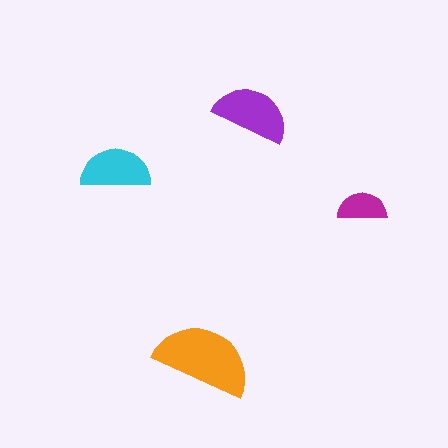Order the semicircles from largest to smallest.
the orange one, the purple one, the cyan one, the magenta one.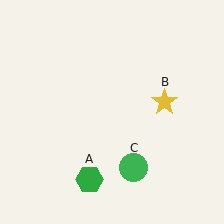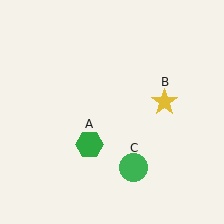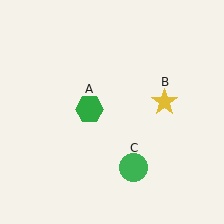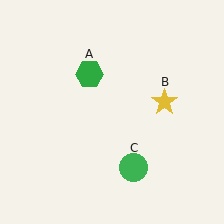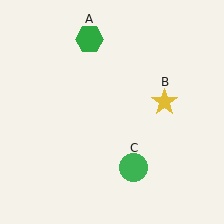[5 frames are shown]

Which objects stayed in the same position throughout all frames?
Yellow star (object B) and green circle (object C) remained stationary.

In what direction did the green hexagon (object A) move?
The green hexagon (object A) moved up.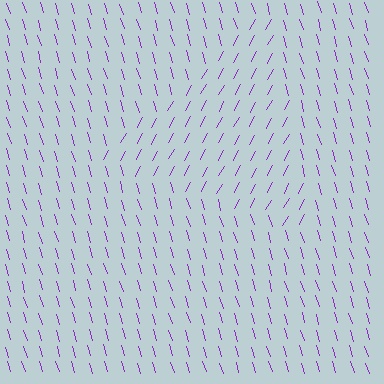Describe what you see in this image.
The image is filled with small purple line segments. A triangle region in the image has lines oriented differently from the surrounding lines, creating a visible texture boundary.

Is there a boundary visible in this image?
Yes, there is a texture boundary formed by a change in line orientation.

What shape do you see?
I see a triangle.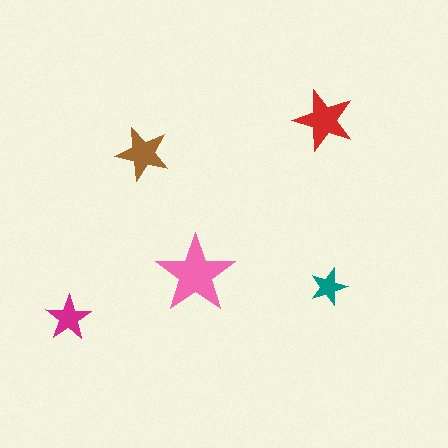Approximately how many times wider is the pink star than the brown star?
About 1.5 times wider.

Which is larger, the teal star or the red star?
The red one.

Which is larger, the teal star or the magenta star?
The magenta one.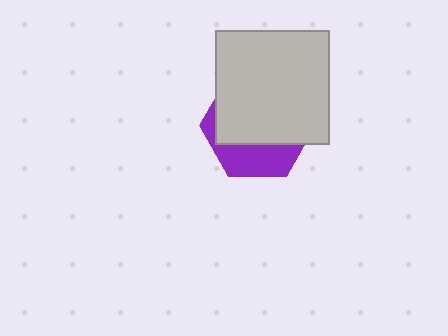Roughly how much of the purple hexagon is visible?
A small part of it is visible (roughly 32%).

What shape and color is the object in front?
The object in front is a light gray square.